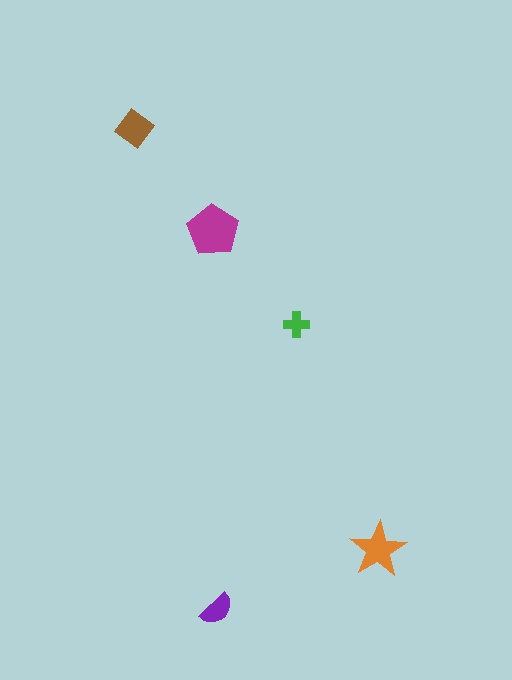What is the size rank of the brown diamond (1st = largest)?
3rd.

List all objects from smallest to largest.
The green cross, the purple semicircle, the brown diamond, the orange star, the magenta pentagon.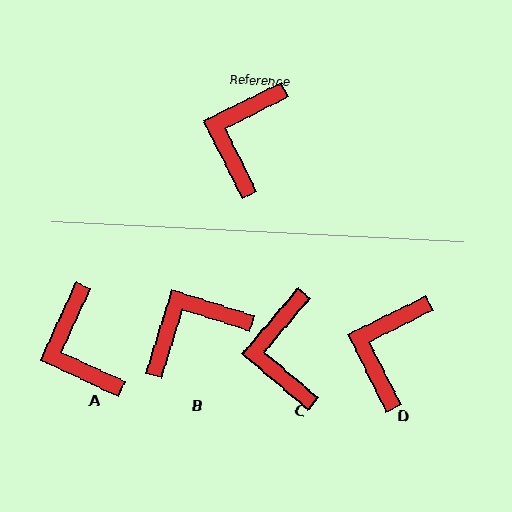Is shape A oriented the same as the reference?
No, it is off by about 39 degrees.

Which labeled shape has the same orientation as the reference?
D.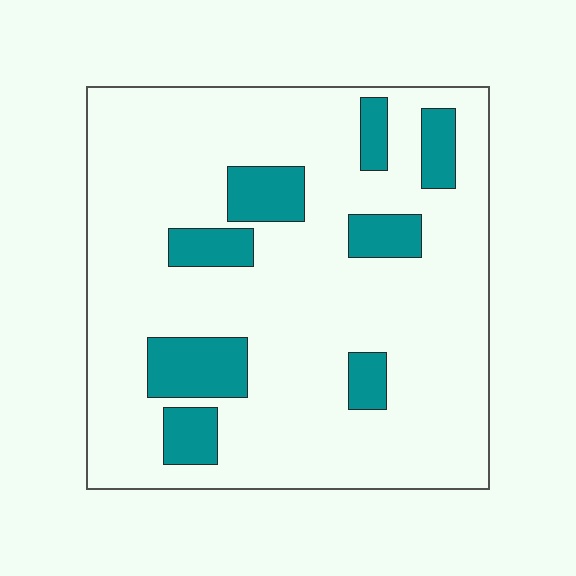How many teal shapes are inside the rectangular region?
8.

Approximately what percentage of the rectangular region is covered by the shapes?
Approximately 15%.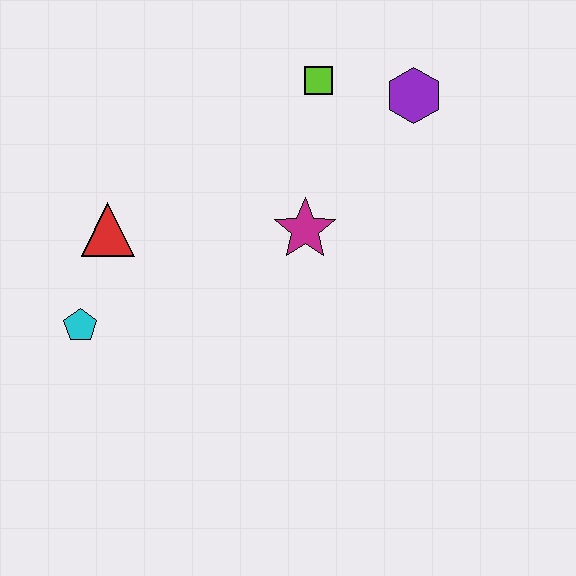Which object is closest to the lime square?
The purple hexagon is closest to the lime square.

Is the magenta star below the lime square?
Yes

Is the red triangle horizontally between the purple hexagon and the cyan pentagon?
Yes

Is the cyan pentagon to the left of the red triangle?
Yes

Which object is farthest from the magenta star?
The cyan pentagon is farthest from the magenta star.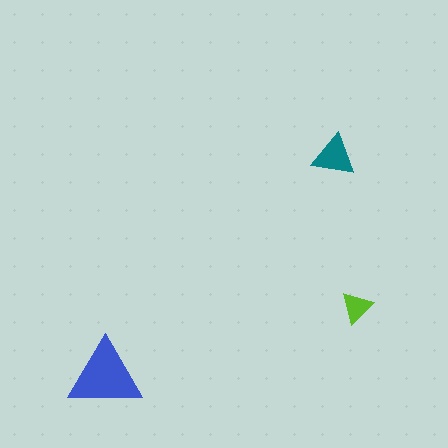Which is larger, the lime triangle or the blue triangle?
The blue one.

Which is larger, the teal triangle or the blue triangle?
The blue one.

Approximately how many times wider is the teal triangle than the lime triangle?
About 1.5 times wider.